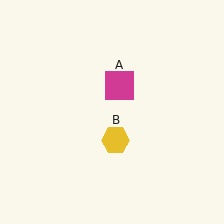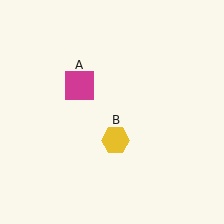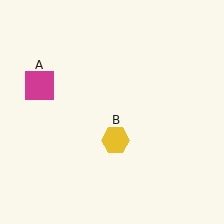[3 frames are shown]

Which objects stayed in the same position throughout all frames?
Yellow hexagon (object B) remained stationary.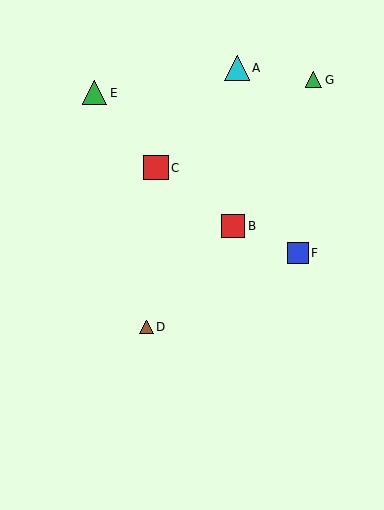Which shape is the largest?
The red square (labeled C) is the largest.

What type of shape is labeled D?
Shape D is a brown triangle.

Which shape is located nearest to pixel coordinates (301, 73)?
The green triangle (labeled G) at (314, 80) is nearest to that location.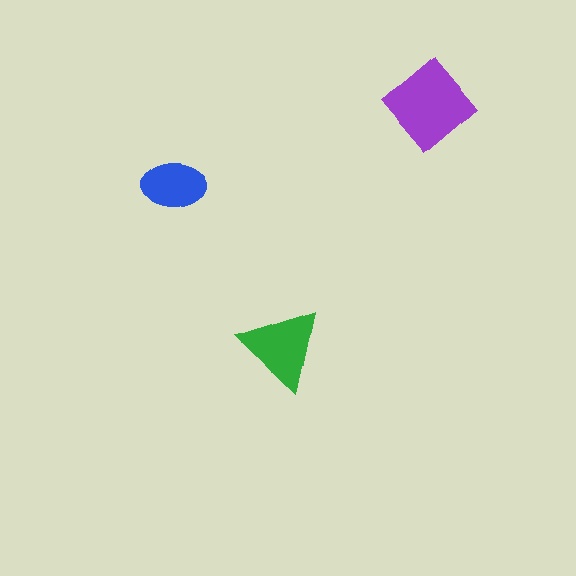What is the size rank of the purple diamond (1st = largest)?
1st.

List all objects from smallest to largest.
The blue ellipse, the green triangle, the purple diamond.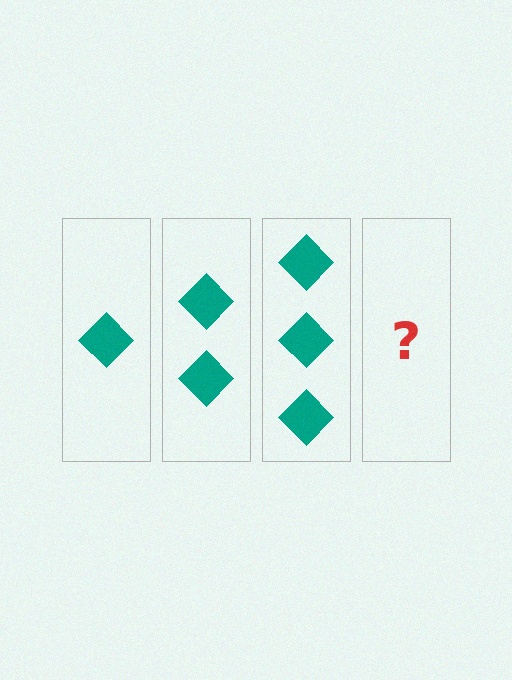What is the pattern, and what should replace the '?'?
The pattern is that each step adds one more diamond. The '?' should be 4 diamonds.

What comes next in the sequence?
The next element should be 4 diamonds.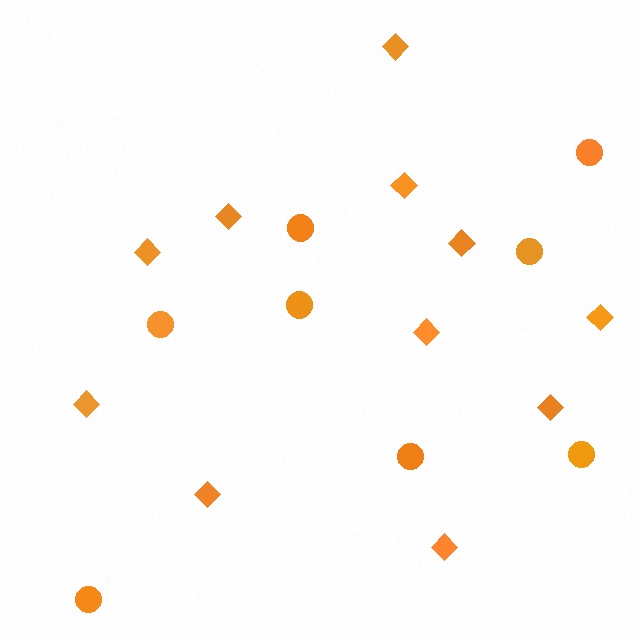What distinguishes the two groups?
There are 2 groups: one group of circles (8) and one group of diamonds (11).